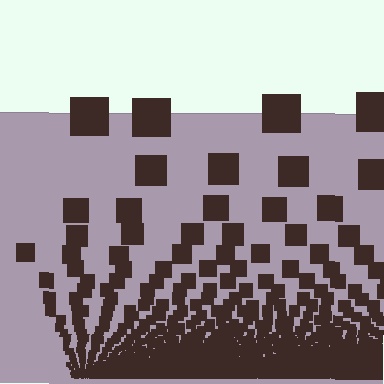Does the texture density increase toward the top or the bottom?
Density increases toward the bottom.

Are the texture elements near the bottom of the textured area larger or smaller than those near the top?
Smaller. The gradient is inverted — elements near the bottom are smaller and denser.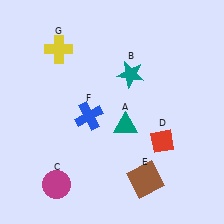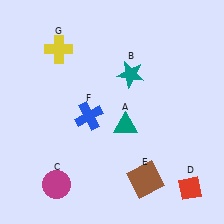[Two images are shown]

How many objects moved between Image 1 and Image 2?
1 object moved between the two images.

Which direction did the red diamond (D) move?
The red diamond (D) moved down.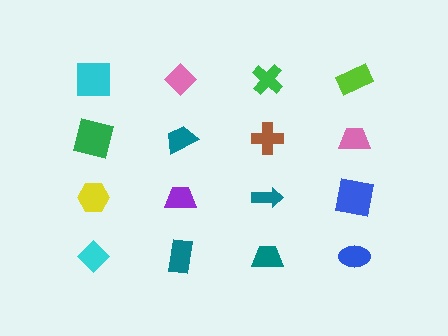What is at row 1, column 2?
A pink diamond.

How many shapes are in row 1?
4 shapes.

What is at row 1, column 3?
A green cross.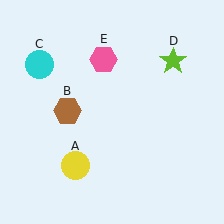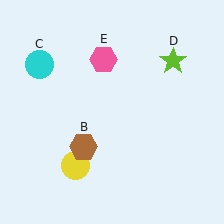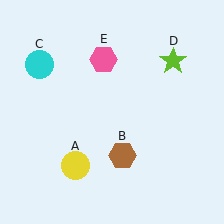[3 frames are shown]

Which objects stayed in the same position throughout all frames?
Yellow circle (object A) and cyan circle (object C) and lime star (object D) and pink hexagon (object E) remained stationary.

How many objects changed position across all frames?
1 object changed position: brown hexagon (object B).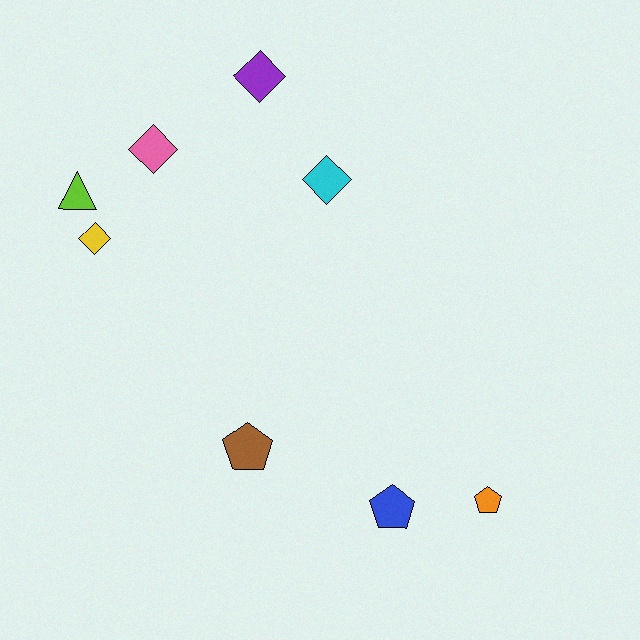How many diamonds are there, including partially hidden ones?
There are 4 diamonds.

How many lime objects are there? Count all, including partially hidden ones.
There is 1 lime object.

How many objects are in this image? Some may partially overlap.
There are 8 objects.